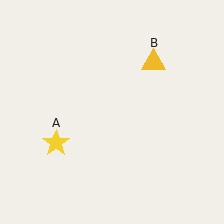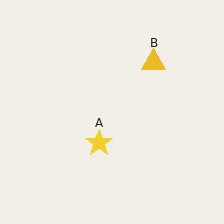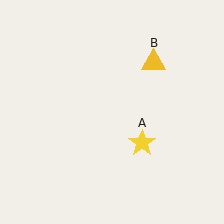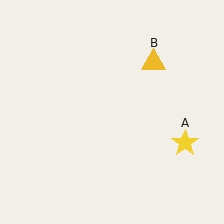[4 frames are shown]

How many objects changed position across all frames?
1 object changed position: yellow star (object A).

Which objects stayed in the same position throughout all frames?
Yellow triangle (object B) remained stationary.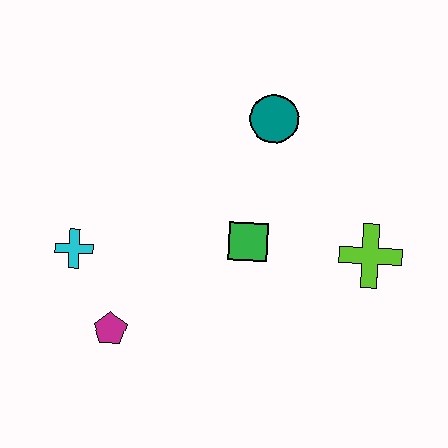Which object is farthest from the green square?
The cyan cross is farthest from the green square.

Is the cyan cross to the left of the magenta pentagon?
Yes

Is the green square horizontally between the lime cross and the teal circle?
No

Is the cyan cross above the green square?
No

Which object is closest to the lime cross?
The green square is closest to the lime cross.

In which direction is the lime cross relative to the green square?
The lime cross is to the right of the green square.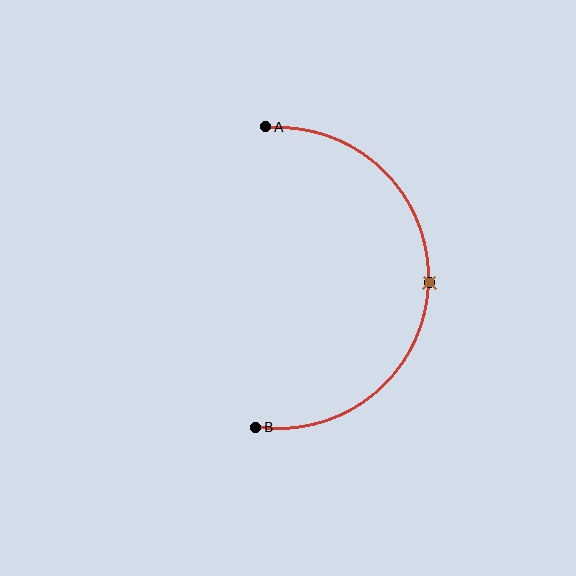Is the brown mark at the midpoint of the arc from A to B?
Yes. The brown mark lies on the arc at equal arc-length from both A and B — it is the arc midpoint.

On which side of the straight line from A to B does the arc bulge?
The arc bulges to the right of the straight line connecting A and B.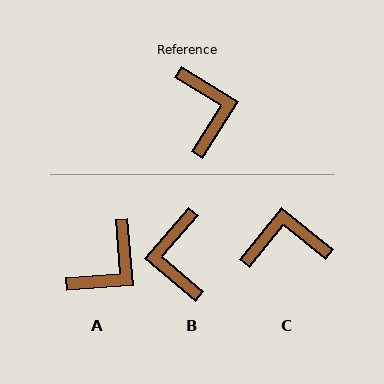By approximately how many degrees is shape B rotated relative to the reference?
Approximately 171 degrees counter-clockwise.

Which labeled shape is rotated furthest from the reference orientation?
B, about 171 degrees away.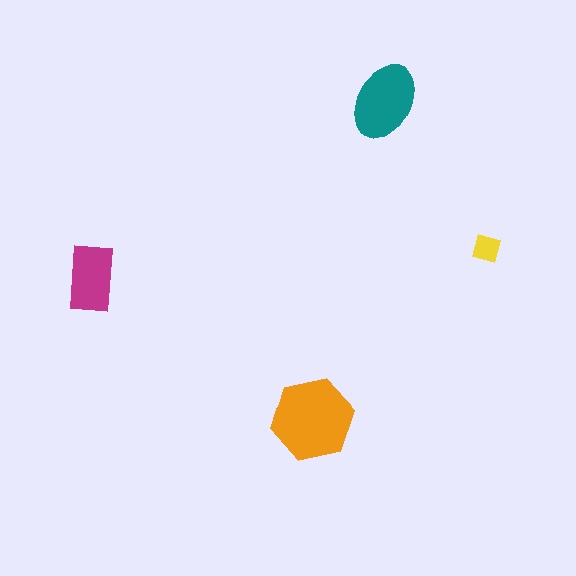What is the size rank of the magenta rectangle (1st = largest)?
3rd.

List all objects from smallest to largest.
The yellow diamond, the magenta rectangle, the teal ellipse, the orange hexagon.